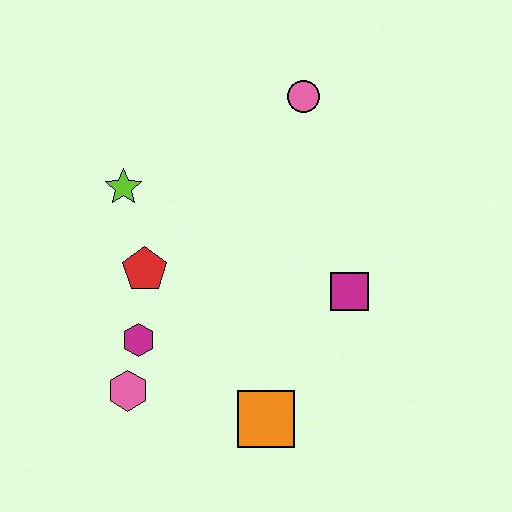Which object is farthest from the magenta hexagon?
The pink circle is farthest from the magenta hexagon.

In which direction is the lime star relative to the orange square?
The lime star is above the orange square.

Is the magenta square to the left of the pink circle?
No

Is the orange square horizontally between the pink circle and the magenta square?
No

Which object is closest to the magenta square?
The orange square is closest to the magenta square.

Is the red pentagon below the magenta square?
No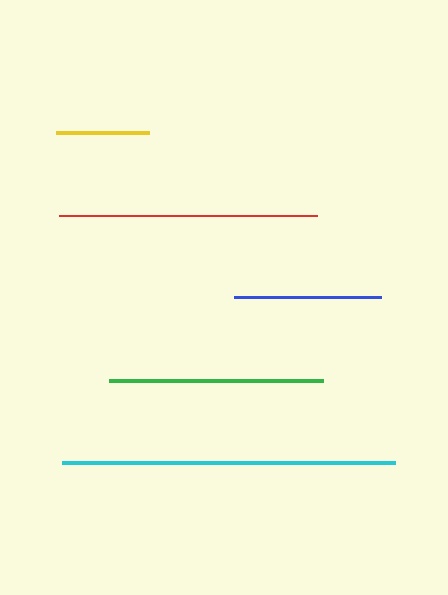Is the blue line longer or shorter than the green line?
The green line is longer than the blue line.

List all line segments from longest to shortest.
From longest to shortest: cyan, red, green, blue, yellow.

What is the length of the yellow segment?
The yellow segment is approximately 94 pixels long.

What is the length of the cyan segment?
The cyan segment is approximately 334 pixels long.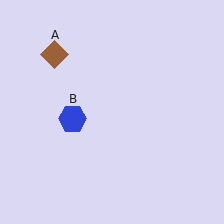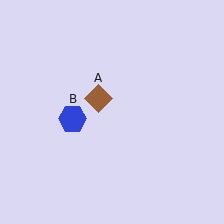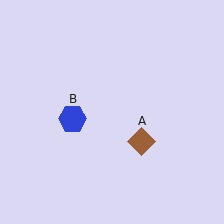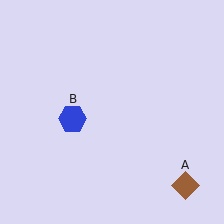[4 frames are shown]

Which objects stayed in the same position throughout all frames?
Blue hexagon (object B) remained stationary.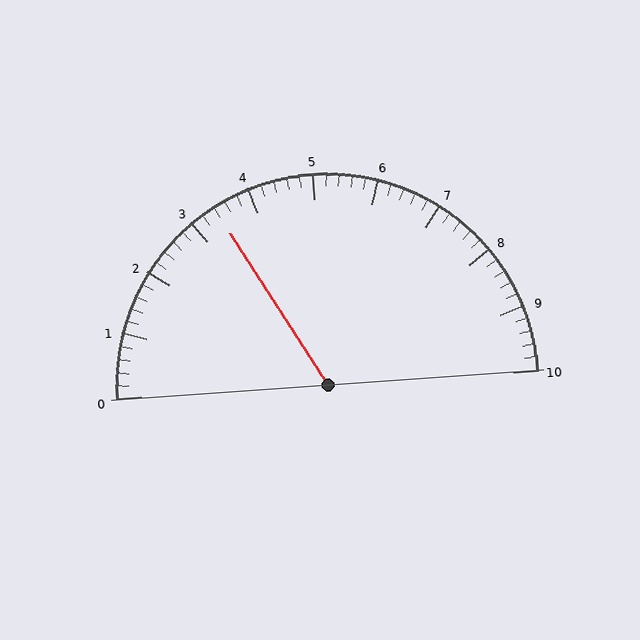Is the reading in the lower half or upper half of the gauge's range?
The reading is in the lower half of the range (0 to 10).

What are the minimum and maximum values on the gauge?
The gauge ranges from 0 to 10.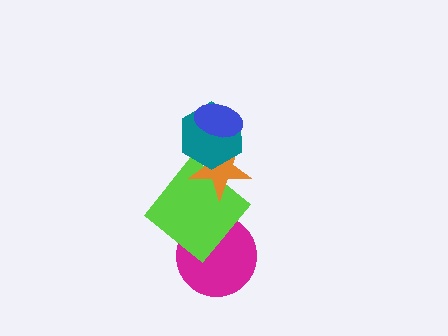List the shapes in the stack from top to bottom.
From top to bottom: the blue ellipse, the teal hexagon, the orange star, the lime diamond, the magenta circle.